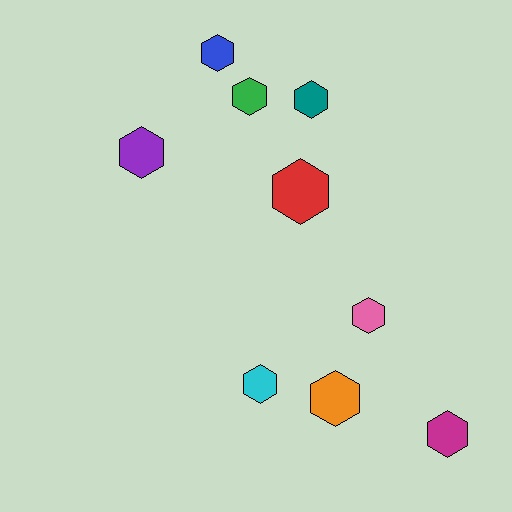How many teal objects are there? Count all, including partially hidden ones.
There is 1 teal object.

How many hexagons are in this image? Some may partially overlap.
There are 9 hexagons.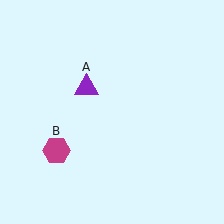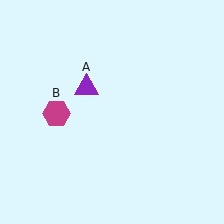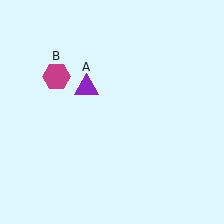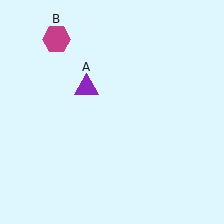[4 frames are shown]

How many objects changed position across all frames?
1 object changed position: magenta hexagon (object B).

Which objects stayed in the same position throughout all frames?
Purple triangle (object A) remained stationary.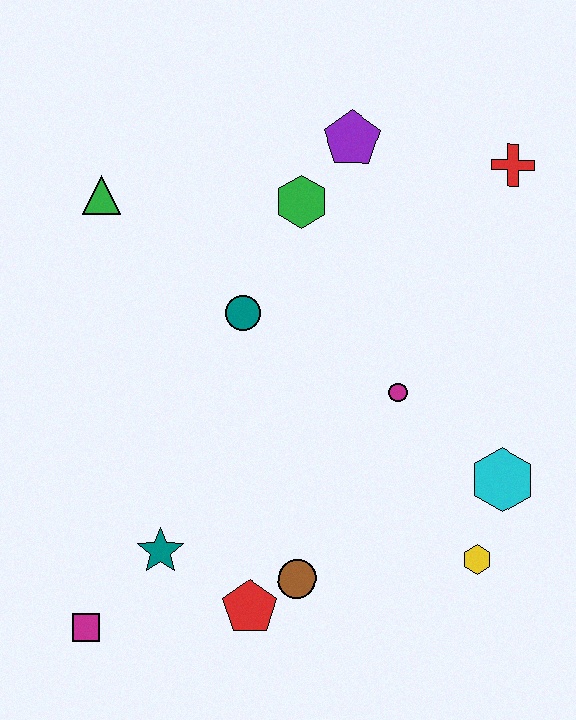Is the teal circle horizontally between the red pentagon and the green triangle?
Yes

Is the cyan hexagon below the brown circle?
No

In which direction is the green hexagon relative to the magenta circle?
The green hexagon is above the magenta circle.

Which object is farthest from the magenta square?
The red cross is farthest from the magenta square.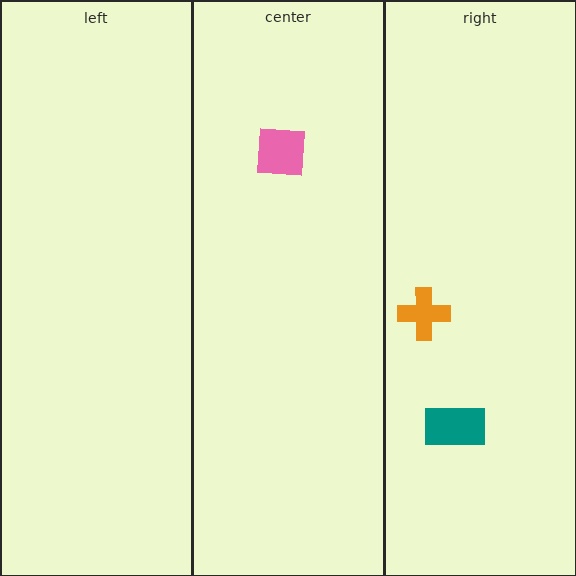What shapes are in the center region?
The pink square.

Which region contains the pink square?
The center region.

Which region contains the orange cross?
The right region.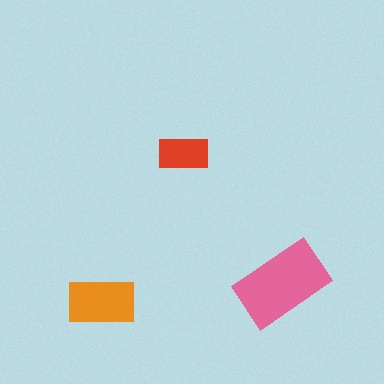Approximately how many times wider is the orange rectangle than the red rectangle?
About 1.5 times wider.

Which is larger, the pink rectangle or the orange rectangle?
The pink one.